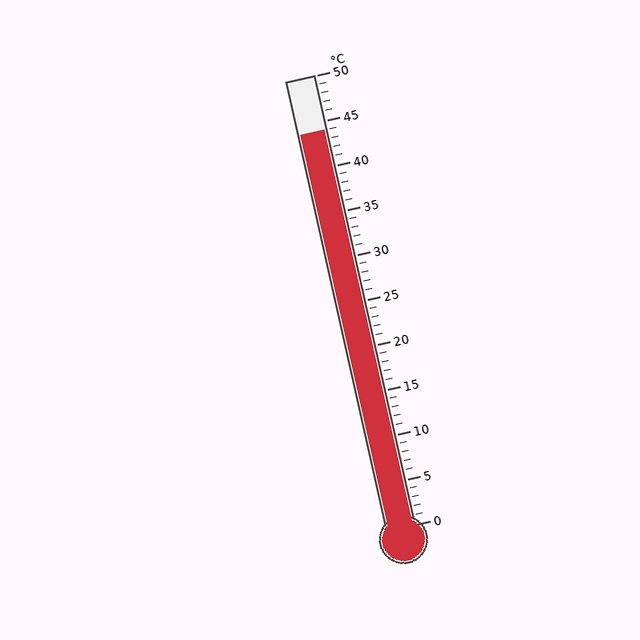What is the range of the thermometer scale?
The thermometer scale ranges from 0°C to 50°C.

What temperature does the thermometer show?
The thermometer shows approximately 44°C.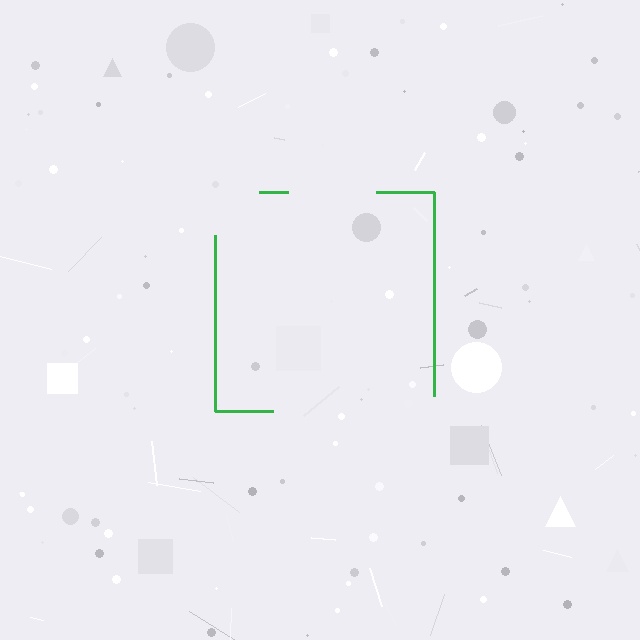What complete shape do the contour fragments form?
The contour fragments form a square.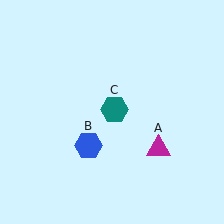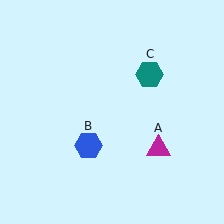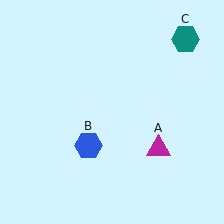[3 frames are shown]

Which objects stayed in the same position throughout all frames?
Magenta triangle (object A) and blue hexagon (object B) remained stationary.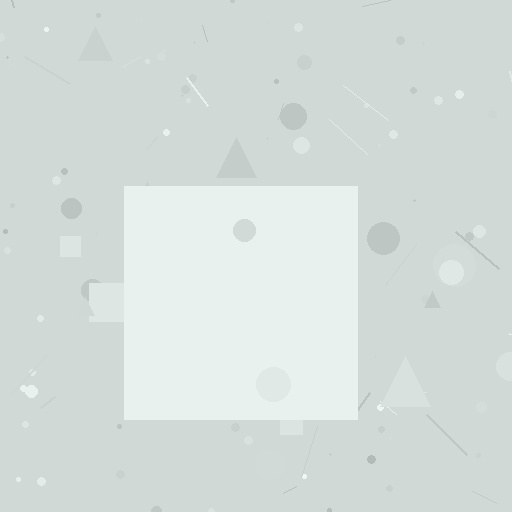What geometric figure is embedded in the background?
A square is embedded in the background.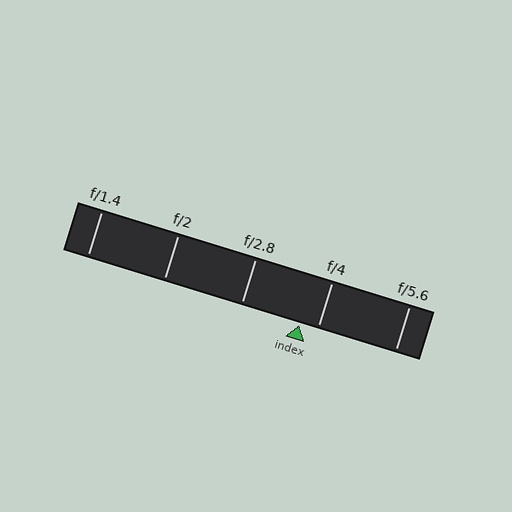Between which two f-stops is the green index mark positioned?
The index mark is between f/2.8 and f/4.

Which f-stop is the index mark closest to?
The index mark is closest to f/4.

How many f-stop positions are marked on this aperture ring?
There are 5 f-stop positions marked.